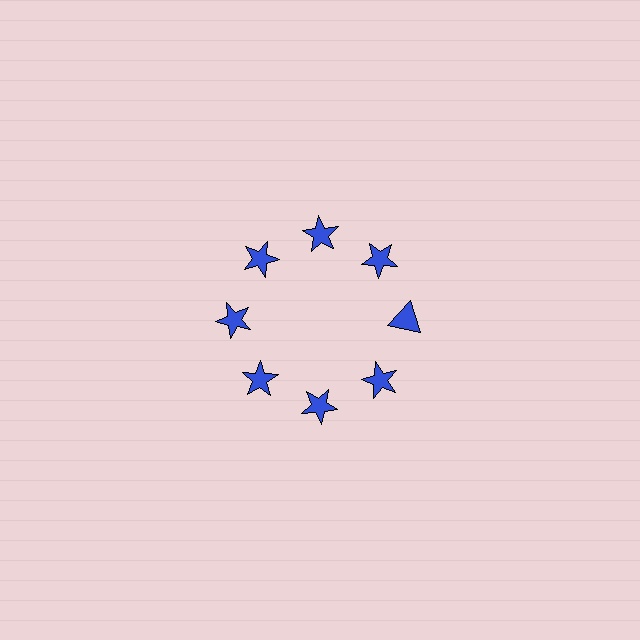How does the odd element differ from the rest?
It has a different shape: triangle instead of star.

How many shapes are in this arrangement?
There are 8 shapes arranged in a ring pattern.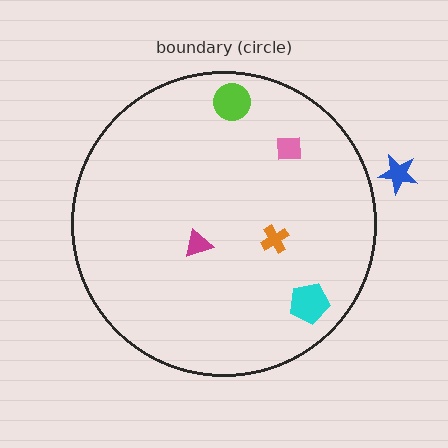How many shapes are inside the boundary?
5 inside, 1 outside.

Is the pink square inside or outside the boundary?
Inside.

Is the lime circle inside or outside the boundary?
Inside.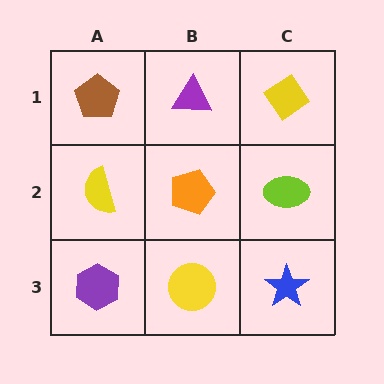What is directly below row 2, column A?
A purple hexagon.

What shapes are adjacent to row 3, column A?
A yellow semicircle (row 2, column A), a yellow circle (row 3, column B).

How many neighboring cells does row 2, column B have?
4.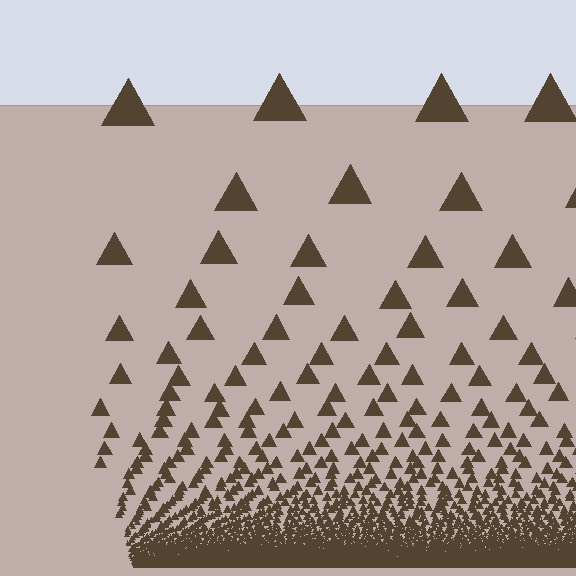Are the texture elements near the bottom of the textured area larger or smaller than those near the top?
Smaller. The gradient is inverted — elements near the bottom are smaller and denser.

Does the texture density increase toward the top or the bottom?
Density increases toward the bottom.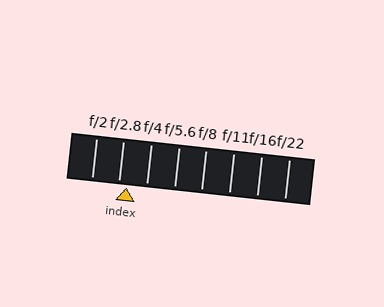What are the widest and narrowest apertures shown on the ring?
The widest aperture shown is f/2 and the narrowest is f/22.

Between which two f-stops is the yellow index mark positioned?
The index mark is between f/2.8 and f/4.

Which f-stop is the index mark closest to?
The index mark is closest to f/2.8.